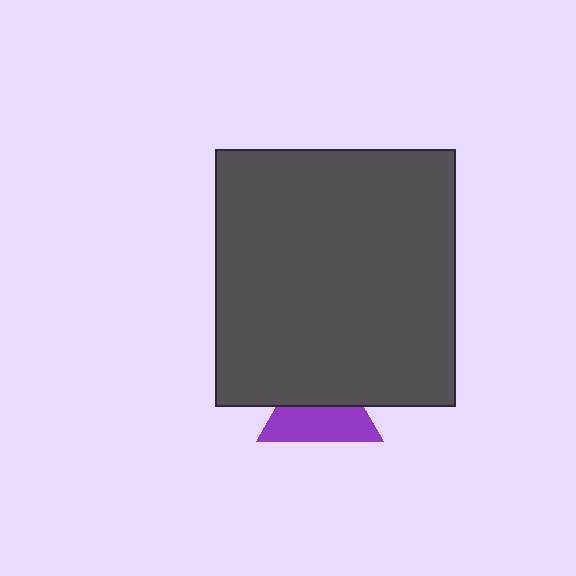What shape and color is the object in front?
The object in front is a dark gray rectangle.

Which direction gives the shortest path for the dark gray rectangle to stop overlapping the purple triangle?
Moving up gives the shortest separation.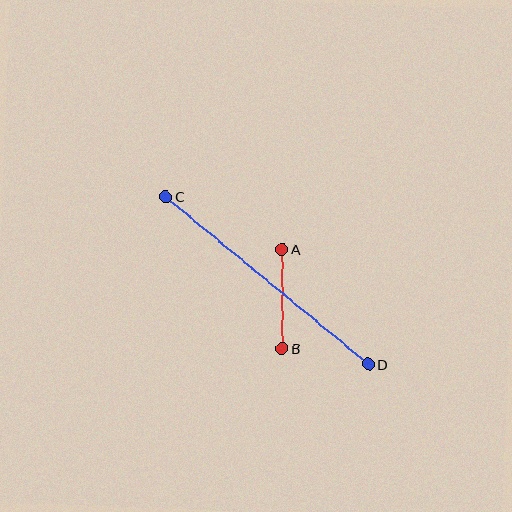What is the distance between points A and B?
The distance is approximately 99 pixels.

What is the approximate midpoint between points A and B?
The midpoint is at approximately (282, 299) pixels.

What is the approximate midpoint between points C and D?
The midpoint is at approximately (267, 281) pixels.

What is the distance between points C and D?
The distance is approximately 263 pixels.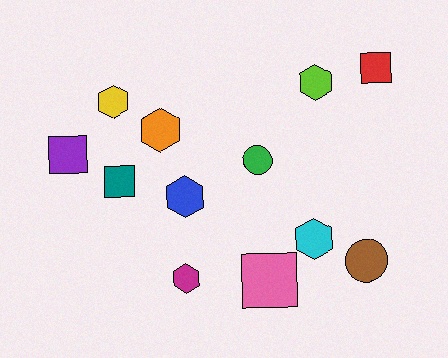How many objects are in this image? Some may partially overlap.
There are 12 objects.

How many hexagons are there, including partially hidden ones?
There are 6 hexagons.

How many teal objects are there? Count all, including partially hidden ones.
There is 1 teal object.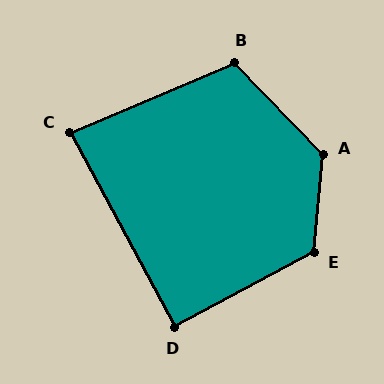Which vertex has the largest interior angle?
A, at approximately 131 degrees.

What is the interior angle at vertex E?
Approximately 123 degrees (obtuse).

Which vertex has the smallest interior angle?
C, at approximately 85 degrees.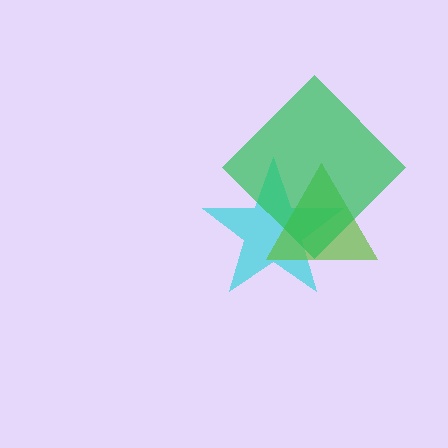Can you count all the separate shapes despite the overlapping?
Yes, there are 3 separate shapes.